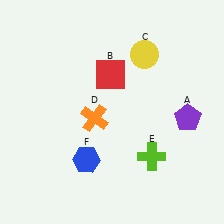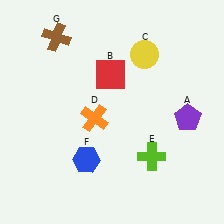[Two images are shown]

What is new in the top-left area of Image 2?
A brown cross (G) was added in the top-left area of Image 2.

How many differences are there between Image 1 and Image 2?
There is 1 difference between the two images.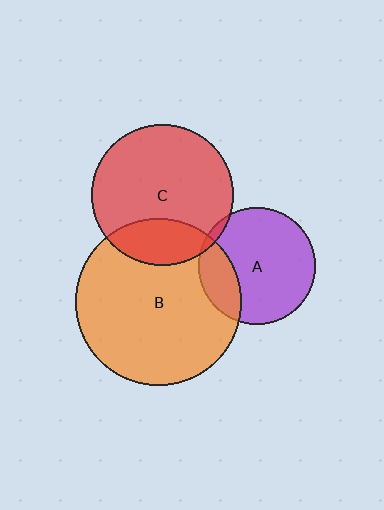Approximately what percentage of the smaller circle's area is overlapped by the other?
Approximately 25%.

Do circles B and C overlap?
Yes.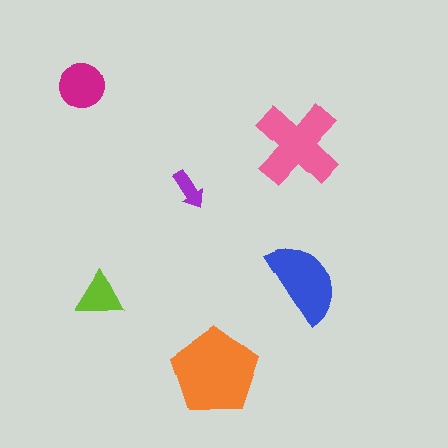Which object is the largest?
The orange pentagon.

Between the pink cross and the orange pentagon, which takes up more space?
The orange pentagon.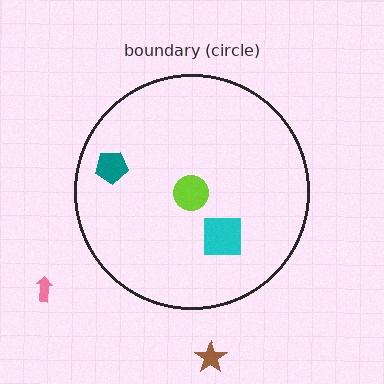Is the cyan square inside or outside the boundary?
Inside.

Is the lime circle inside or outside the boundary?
Inside.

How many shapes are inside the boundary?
3 inside, 2 outside.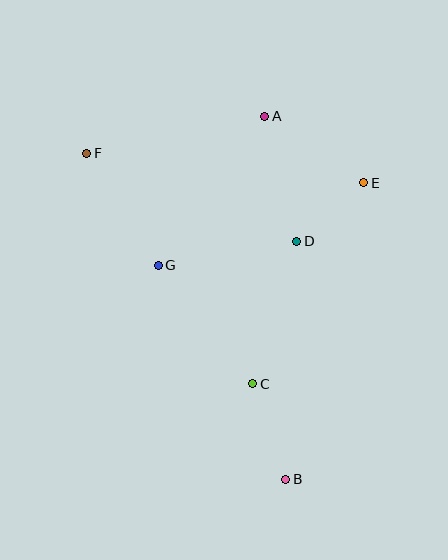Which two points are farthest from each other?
Points B and F are farthest from each other.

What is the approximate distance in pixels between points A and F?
The distance between A and F is approximately 182 pixels.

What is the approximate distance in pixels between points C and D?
The distance between C and D is approximately 149 pixels.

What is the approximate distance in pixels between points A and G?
The distance between A and G is approximately 183 pixels.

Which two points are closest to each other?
Points D and E are closest to each other.